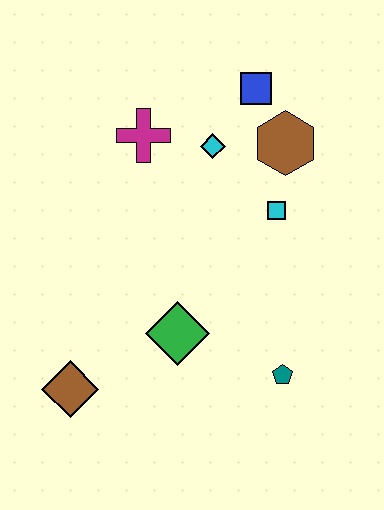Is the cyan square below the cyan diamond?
Yes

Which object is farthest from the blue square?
The brown diamond is farthest from the blue square.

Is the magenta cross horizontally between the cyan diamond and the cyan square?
No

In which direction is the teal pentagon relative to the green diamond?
The teal pentagon is to the right of the green diamond.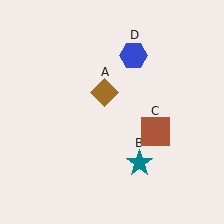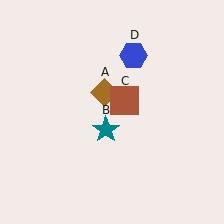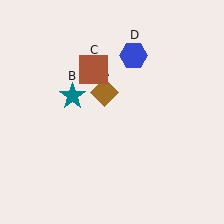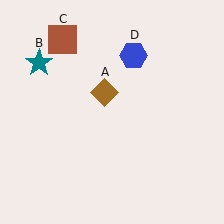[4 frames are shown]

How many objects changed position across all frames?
2 objects changed position: teal star (object B), brown square (object C).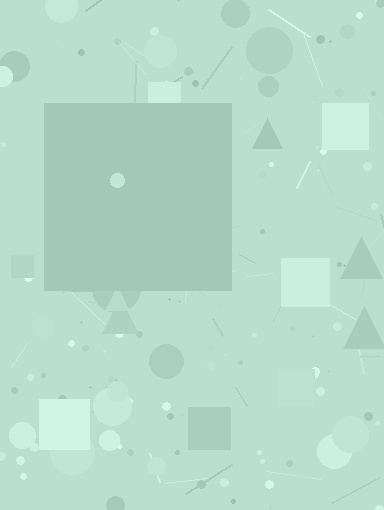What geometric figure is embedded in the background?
A square is embedded in the background.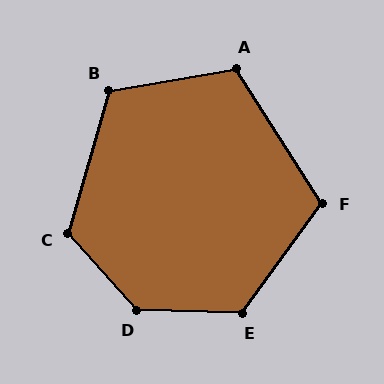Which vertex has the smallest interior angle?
F, at approximately 111 degrees.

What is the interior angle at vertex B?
Approximately 116 degrees (obtuse).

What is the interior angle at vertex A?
Approximately 113 degrees (obtuse).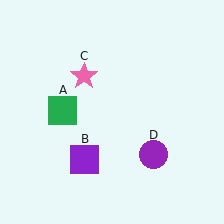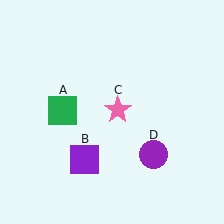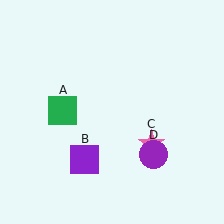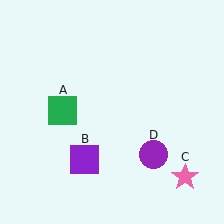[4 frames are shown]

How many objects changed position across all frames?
1 object changed position: pink star (object C).